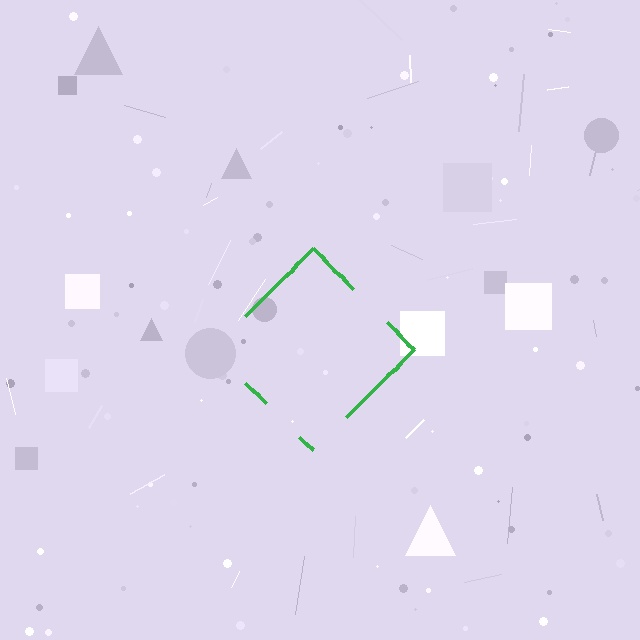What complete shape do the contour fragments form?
The contour fragments form a diamond.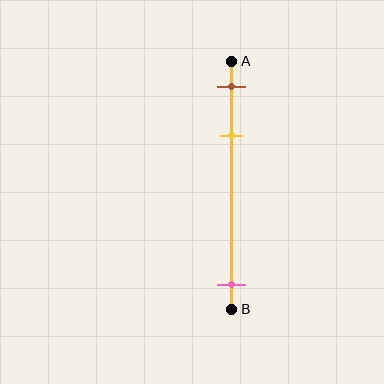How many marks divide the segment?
There are 3 marks dividing the segment.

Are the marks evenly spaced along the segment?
No, the marks are not evenly spaced.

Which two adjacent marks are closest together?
The brown and yellow marks are the closest adjacent pair.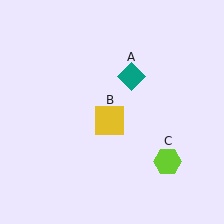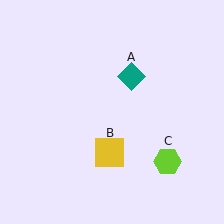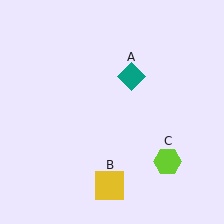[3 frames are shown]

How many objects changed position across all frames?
1 object changed position: yellow square (object B).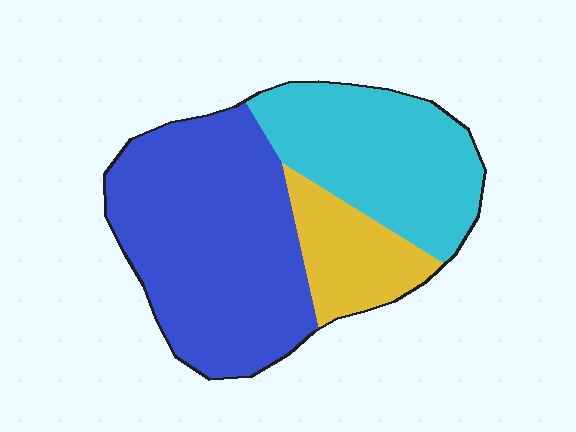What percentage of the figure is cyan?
Cyan takes up about one third (1/3) of the figure.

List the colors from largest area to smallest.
From largest to smallest: blue, cyan, yellow.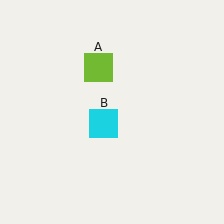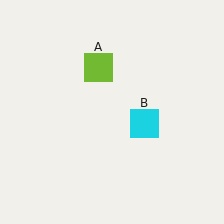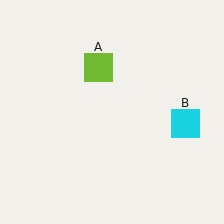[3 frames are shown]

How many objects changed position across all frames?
1 object changed position: cyan square (object B).